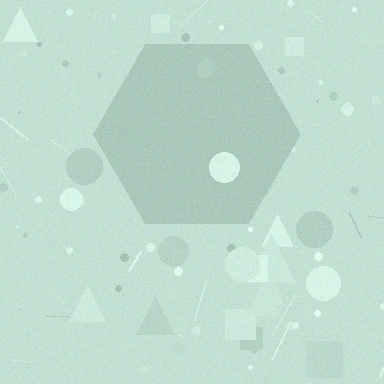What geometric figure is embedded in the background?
A hexagon is embedded in the background.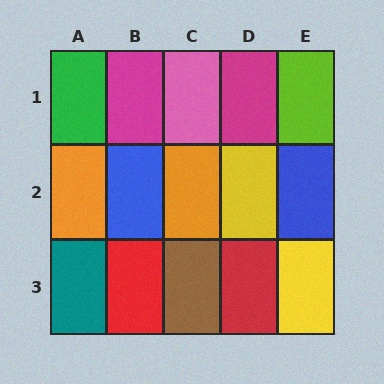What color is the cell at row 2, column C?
Orange.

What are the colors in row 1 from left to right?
Green, magenta, pink, magenta, lime.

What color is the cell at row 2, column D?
Yellow.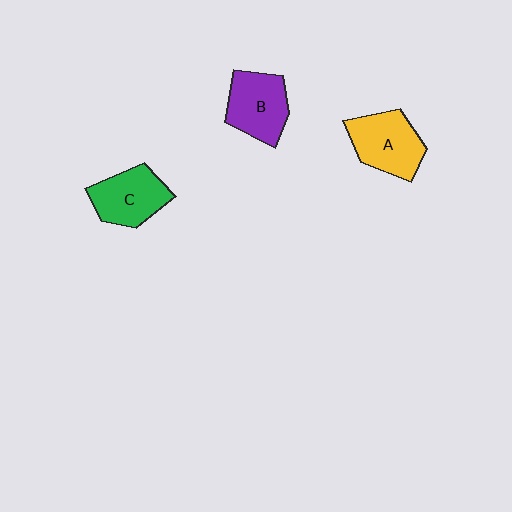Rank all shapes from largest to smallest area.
From largest to smallest: A (yellow), B (purple), C (green).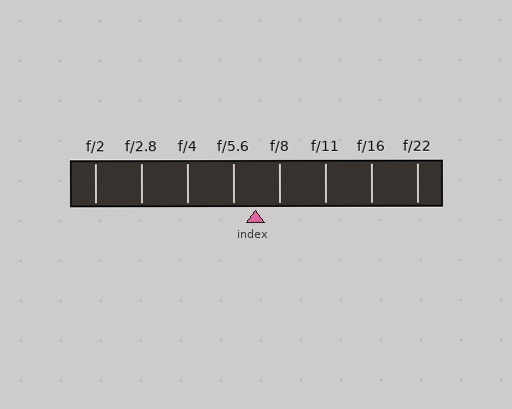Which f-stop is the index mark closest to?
The index mark is closest to f/5.6.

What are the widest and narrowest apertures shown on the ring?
The widest aperture shown is f/2 and the narrowest is f/22.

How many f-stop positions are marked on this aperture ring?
There are 8 f-stop positions marked.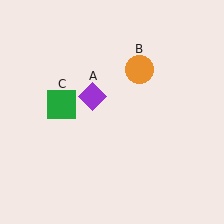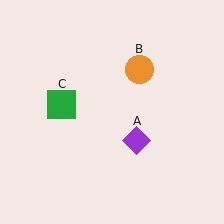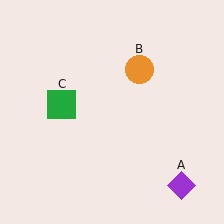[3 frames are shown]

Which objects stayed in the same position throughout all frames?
Orange circle (object B) and green square (object C) remained stationary.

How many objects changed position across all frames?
1 object changed position: purple diamond (object A).